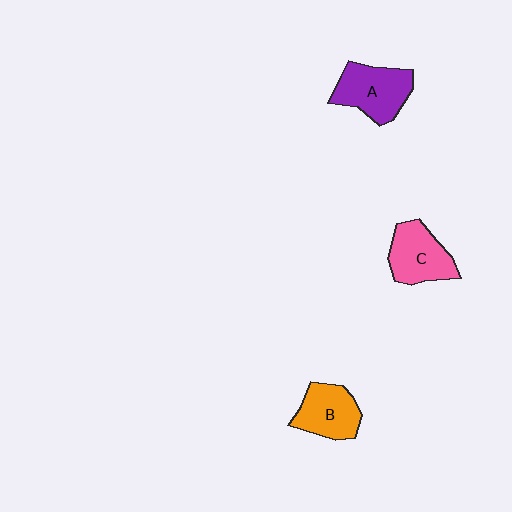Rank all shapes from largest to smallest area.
From largest to smallest: A (purple), C (pink), B (orange).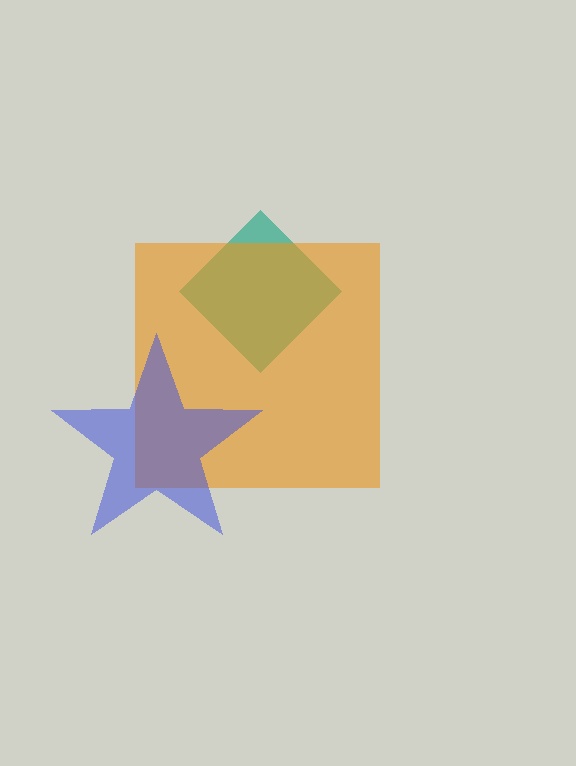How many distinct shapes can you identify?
There are 3 distinct shapes: a teal diamond, an orange square, a blue star.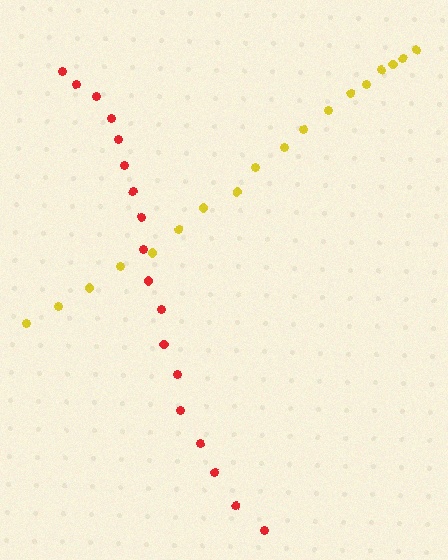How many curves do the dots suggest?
There are 2 distinct paths.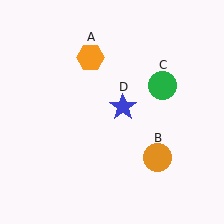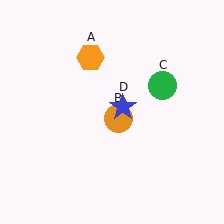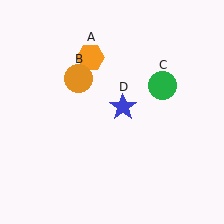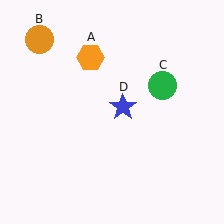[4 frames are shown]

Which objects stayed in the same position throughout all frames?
Orange hexagon (object A) and green circle (object C) and blue star (object D) remained stationary.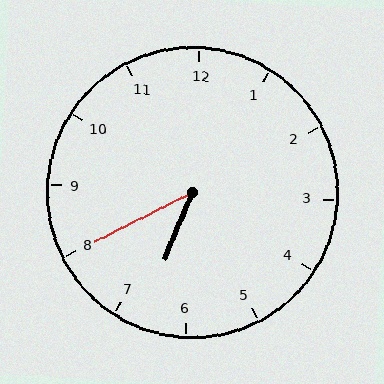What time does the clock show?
6:40.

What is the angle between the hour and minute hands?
Approximately 40 degrees.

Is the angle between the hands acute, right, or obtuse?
It is acute.